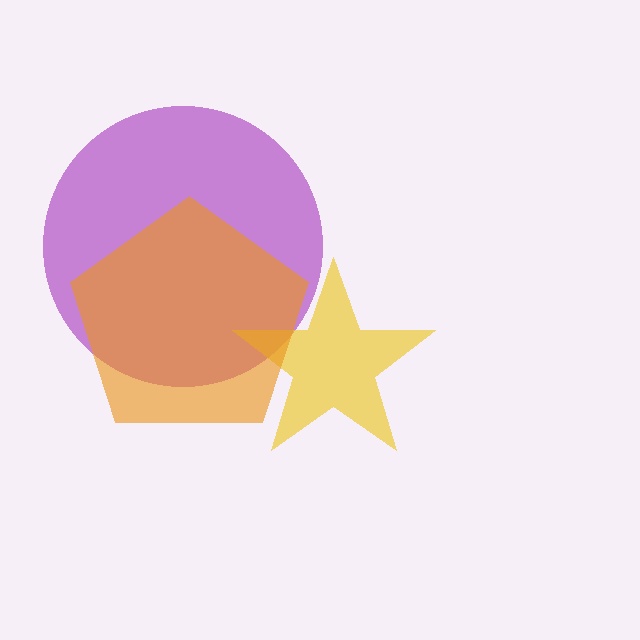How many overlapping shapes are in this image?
There are 3 overlapping shapes in the image.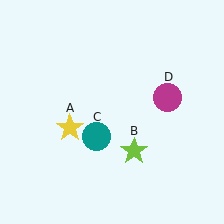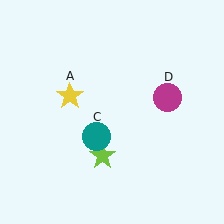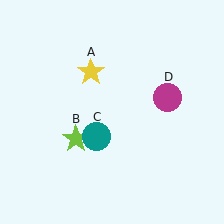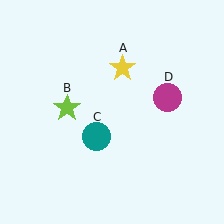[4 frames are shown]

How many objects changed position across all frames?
2 objects changed position: yellow star (object A), lime star (object B).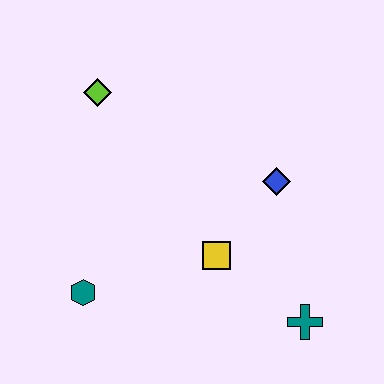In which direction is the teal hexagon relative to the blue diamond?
The teal hexagon is to the left of the blue diamond.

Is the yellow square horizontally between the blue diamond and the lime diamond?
Yes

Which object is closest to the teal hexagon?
The yellow square is closest to the teal hexagon.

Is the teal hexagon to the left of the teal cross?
Yes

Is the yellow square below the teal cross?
No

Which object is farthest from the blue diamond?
The teal hexagon is farthest from the blue diamond.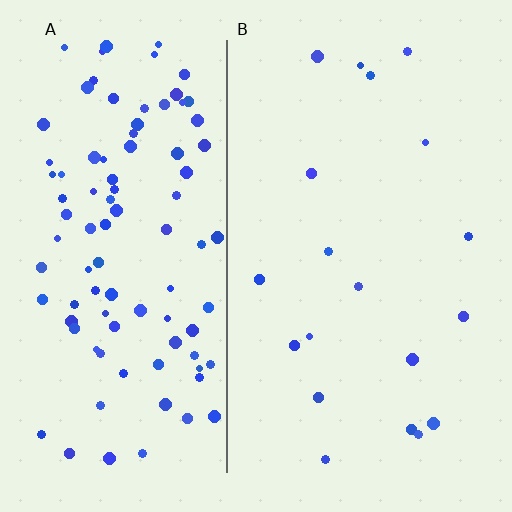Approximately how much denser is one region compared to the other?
Approximately 5.2× — region A over region B.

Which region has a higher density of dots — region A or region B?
A (the left).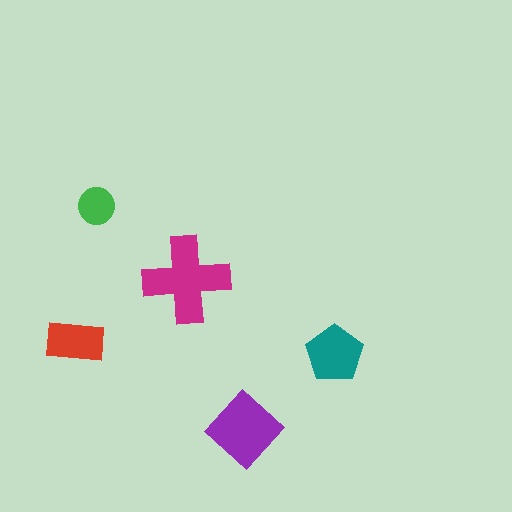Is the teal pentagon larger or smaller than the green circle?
Larger.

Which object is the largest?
The magenta cross.